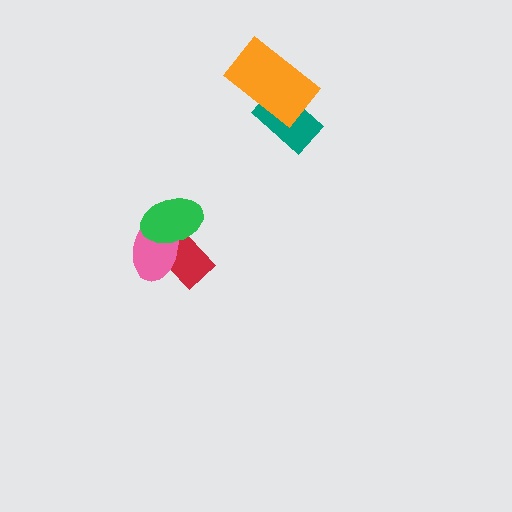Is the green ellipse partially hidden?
No, no other shape covers it.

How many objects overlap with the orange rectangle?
1 object overlaps with the orange rectangle.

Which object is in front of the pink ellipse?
The green ellipse is in front of the pink ellipse.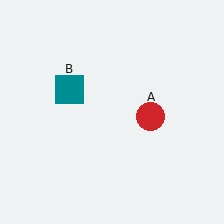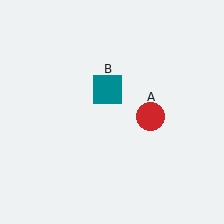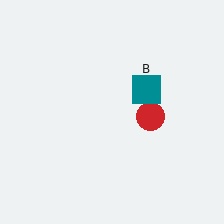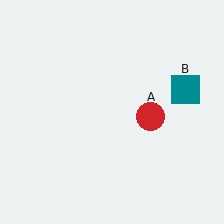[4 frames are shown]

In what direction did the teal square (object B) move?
The teal square (object B) moved right.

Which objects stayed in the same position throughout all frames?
Red circle (object A) remained stationary.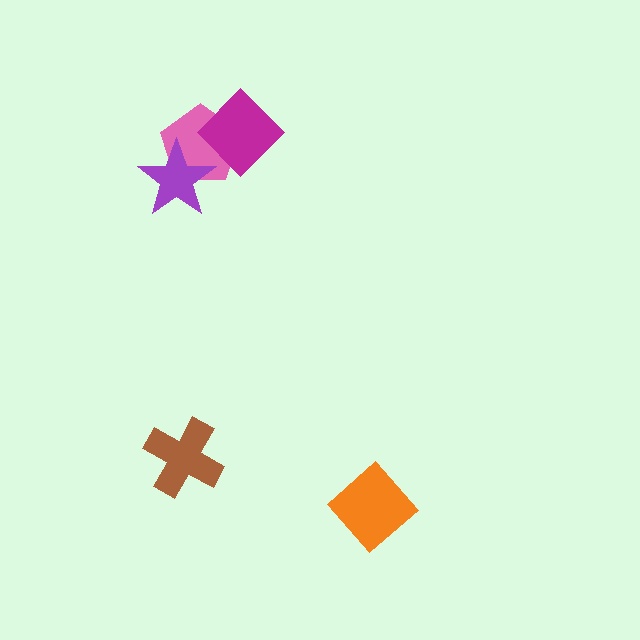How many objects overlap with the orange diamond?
0 objects overlap with the orange diamond.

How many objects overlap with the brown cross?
0 objects overlap with the brown cross.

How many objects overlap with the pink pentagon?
2 objects overlap with the pink pentagon.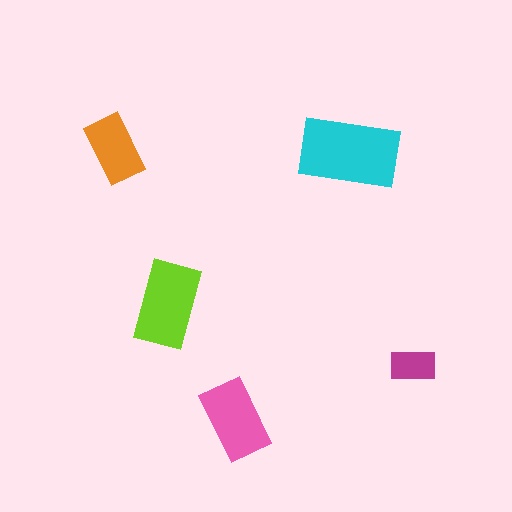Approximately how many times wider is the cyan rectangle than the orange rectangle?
About 1.5 times wider.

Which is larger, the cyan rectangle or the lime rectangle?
The cyan one.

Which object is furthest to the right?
The magenta rectangle is rightmost.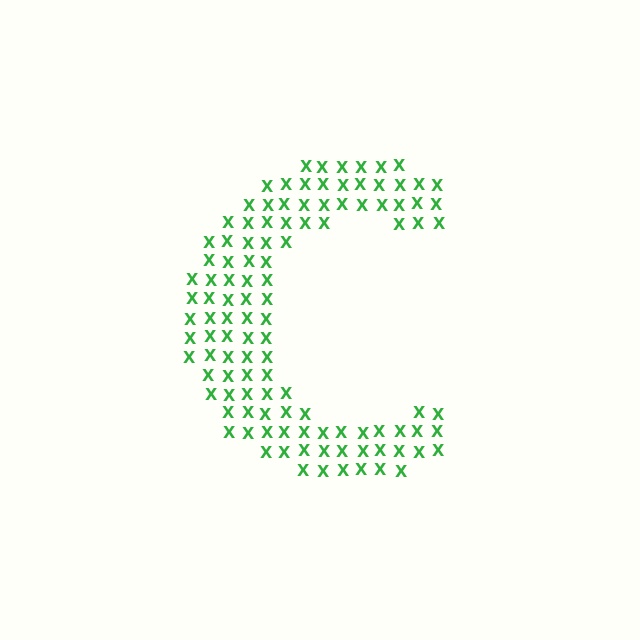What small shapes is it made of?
It is made of small letter X's.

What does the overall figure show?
The overall figure shows the letter C.